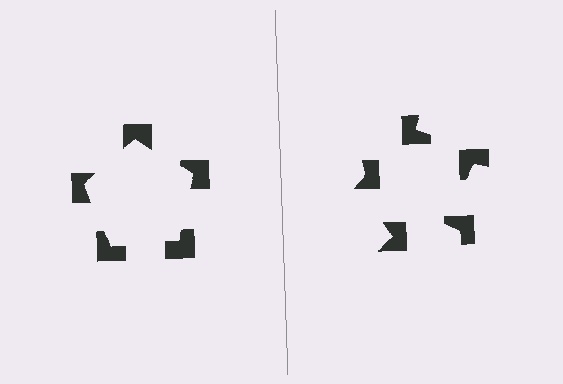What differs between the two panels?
The notched squares are positioned identically on both sides; only the wedge orientations differ. On the left they align to a pentagon; on the right they are misaligned.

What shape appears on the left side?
An illusory pentagon.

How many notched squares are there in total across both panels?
10 — 5 on each side.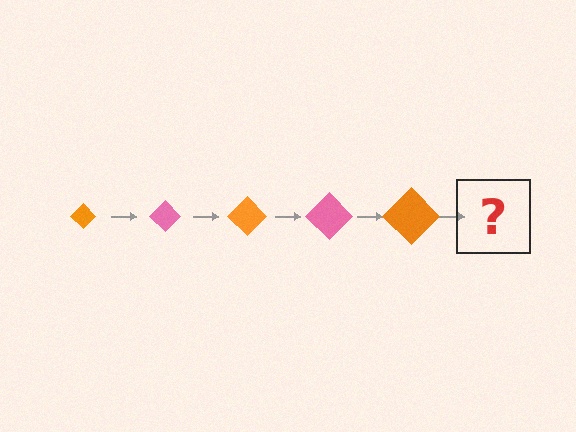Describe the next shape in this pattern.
It should be a pink diamond, larger than the previous one.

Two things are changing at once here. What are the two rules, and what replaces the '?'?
The two rules are that the diamond grows larger each step and the color cycles through orange and pink. The '?' should be a pink diamond, larger than the previous one.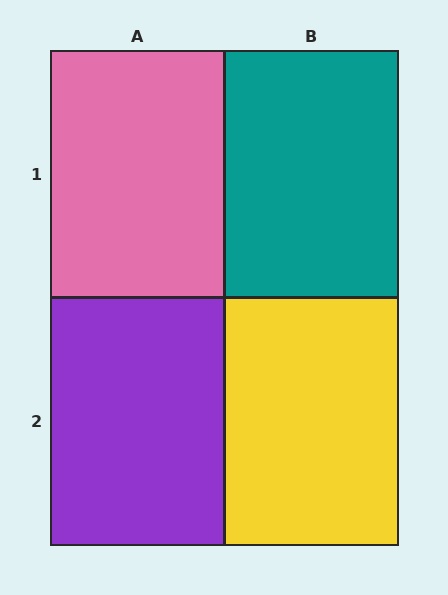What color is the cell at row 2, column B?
Yellow.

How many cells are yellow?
1 cell is yellow.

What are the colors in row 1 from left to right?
Pink, teal.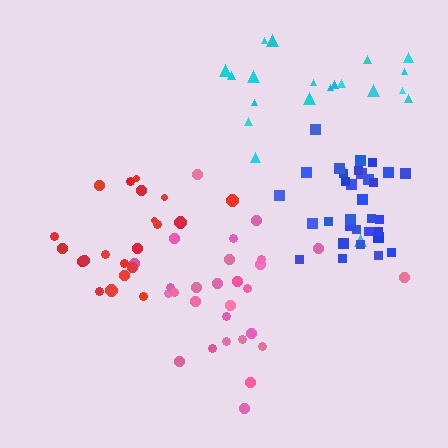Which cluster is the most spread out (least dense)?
Cyan.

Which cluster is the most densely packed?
Blue.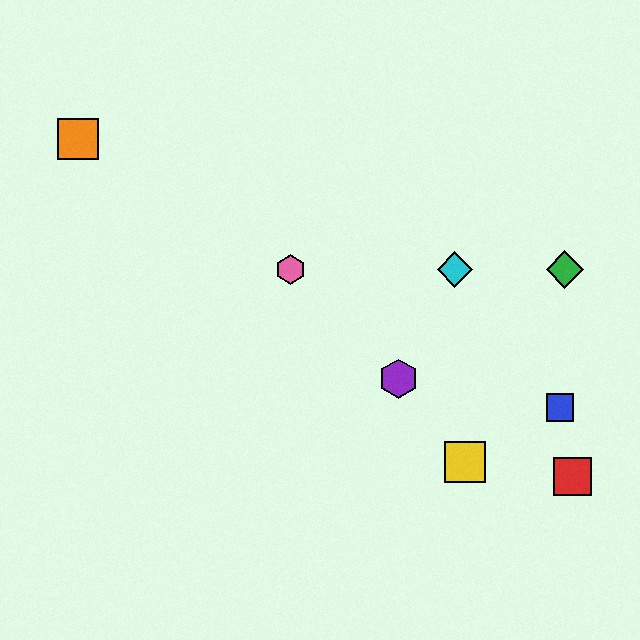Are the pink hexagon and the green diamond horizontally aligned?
Yes, both are at y≈270.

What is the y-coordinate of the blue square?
The blue square is at y≈407.